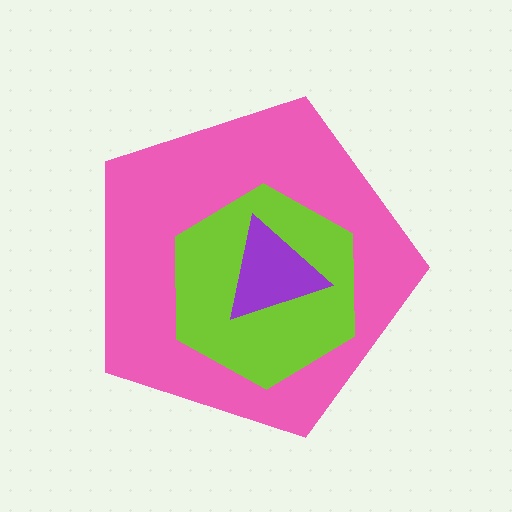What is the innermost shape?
The purple triangle.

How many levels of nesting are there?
3.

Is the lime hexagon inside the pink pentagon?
Yes.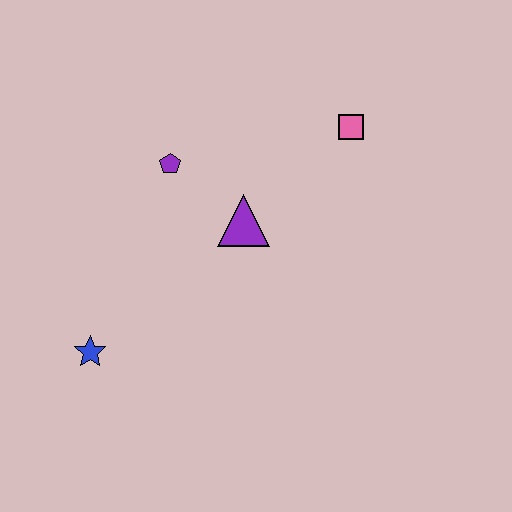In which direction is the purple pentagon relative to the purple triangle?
The purple pentagon is to the left of the purple triangle.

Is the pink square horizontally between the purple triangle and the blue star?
No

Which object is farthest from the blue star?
The pink square is farthest from the blue star.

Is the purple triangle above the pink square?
No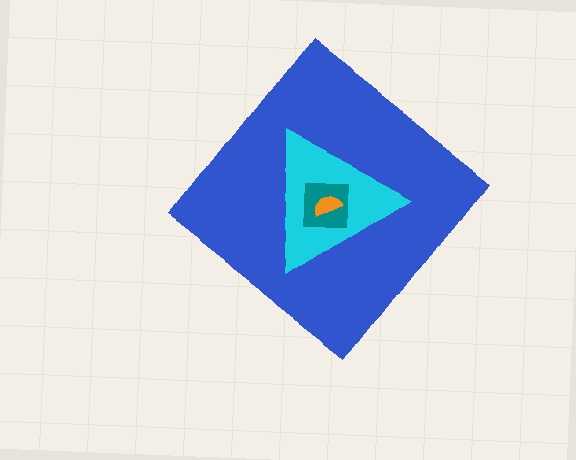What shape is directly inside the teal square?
The orange semicircle.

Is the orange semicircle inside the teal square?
Yes.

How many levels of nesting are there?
4.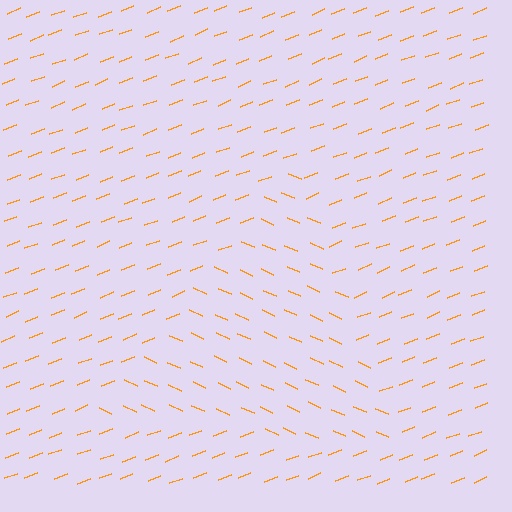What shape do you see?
I see a triangle.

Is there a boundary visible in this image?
Yes, there is a texture boundary formed by a change in line orientation.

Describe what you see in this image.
The image is filled with small orange line segments. A triangle region in the image has lines oriented differently from the surrounding lines, creating a visible texture boundary.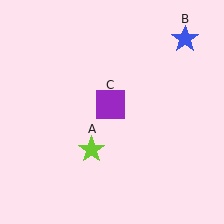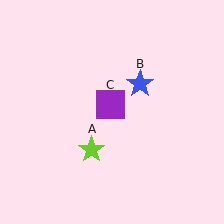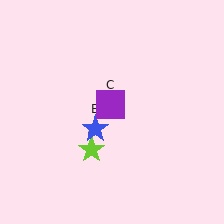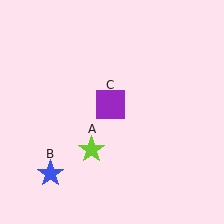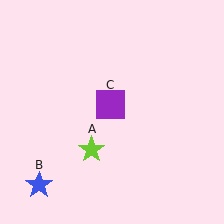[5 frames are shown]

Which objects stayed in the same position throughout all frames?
Lime star (object A) and purple square (object C) remained stationary.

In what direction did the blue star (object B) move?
The blue star (object B) moved down and to the left.